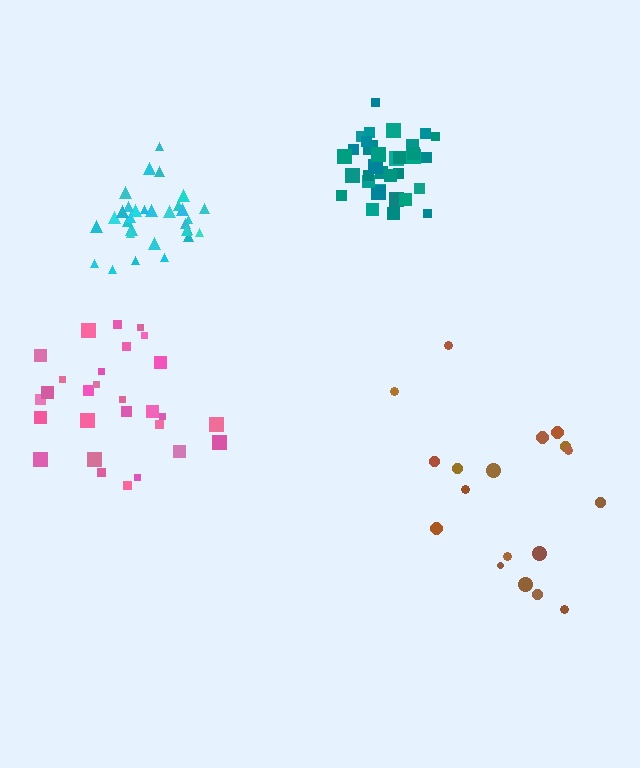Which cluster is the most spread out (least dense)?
Brown.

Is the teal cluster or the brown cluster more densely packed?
Teal.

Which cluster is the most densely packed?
Teal.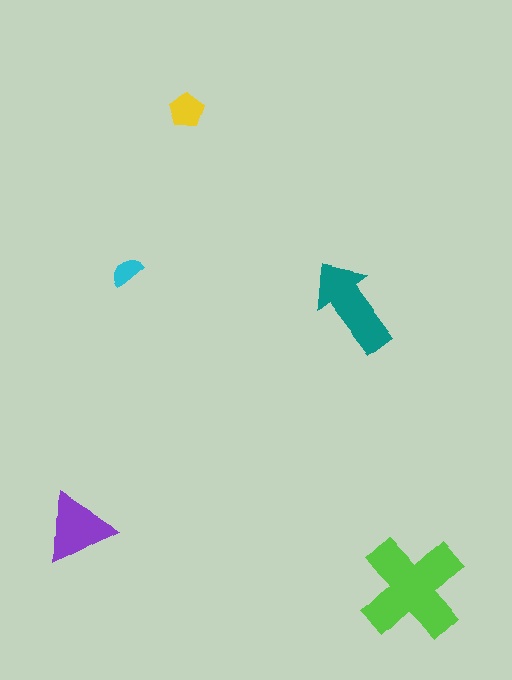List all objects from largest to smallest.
The lime cross, the teal arrow, the purple triangle, the yellow pentagon, the cyan semicircle.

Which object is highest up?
The yellow pentagon is topmost.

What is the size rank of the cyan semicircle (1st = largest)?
5th.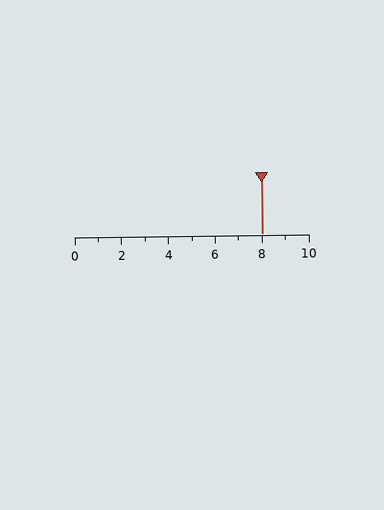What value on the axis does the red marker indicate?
The marker indicates approximately 8.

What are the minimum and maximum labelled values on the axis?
The axis runs from 0 to 10.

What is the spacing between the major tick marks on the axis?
The major ticks are spaced 2 apart.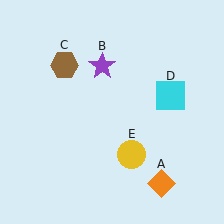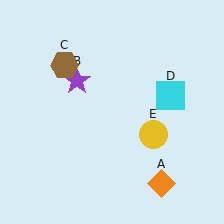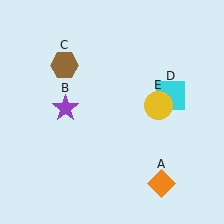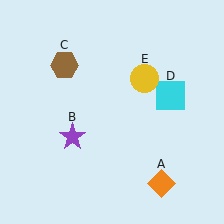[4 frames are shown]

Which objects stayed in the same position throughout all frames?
Orange diamond (object A) and brown hexagon (object C) and cyan square (object D) remained stationary.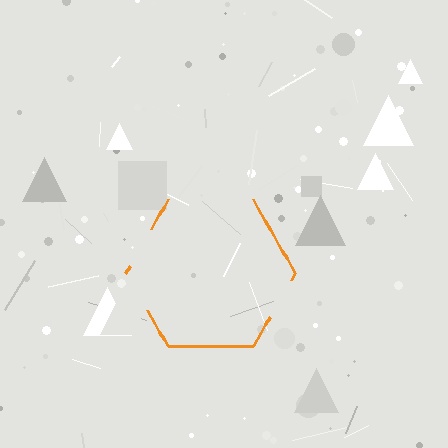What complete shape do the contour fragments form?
The contour fragments form a hexagon.